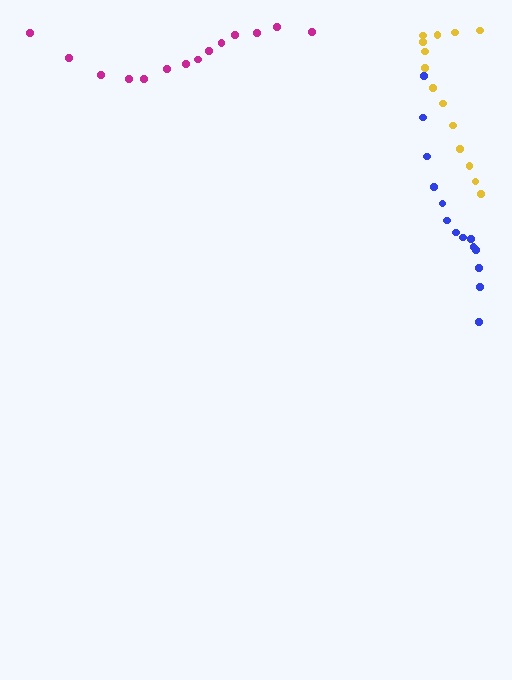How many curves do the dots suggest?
There are 3 distinct paths.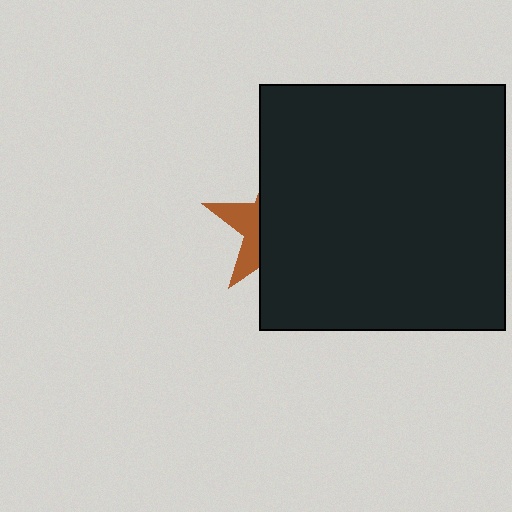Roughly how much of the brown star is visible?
A small part of it is visible (roughly 31%).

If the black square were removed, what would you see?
You would see the complete brown star.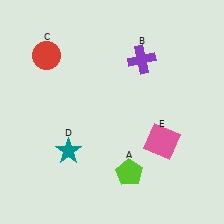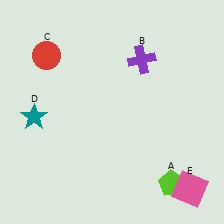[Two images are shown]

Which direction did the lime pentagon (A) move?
The lime pentagon (A) moved right.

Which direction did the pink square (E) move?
The pink square (E) moved down.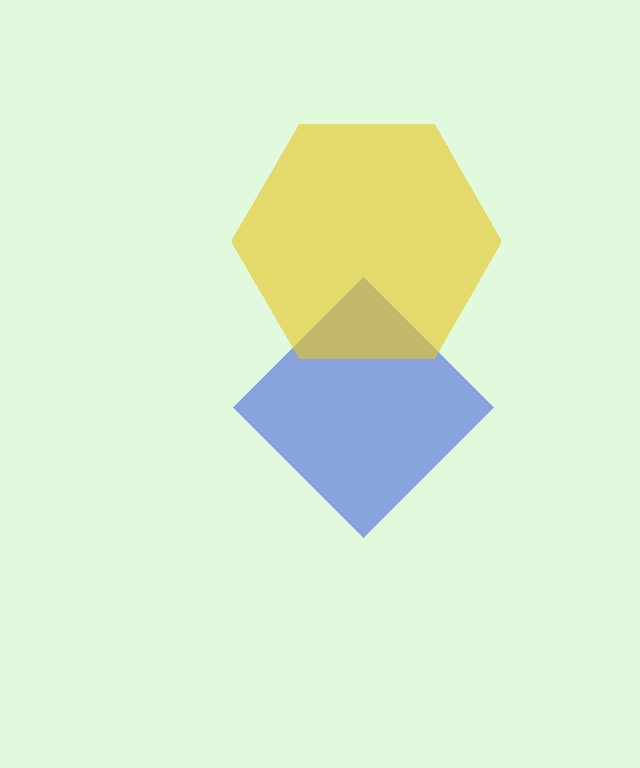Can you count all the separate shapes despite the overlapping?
Yes, there are 2 separate shapes.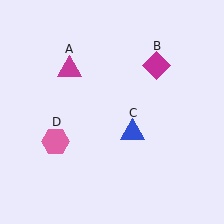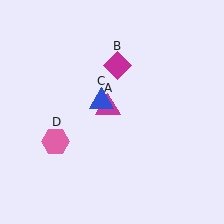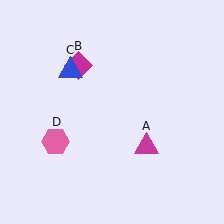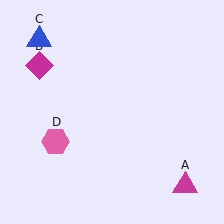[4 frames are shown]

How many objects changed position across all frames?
3 objects changed position: magenta triangle (object A), magenta diamond (object B), blue triangle (object C).